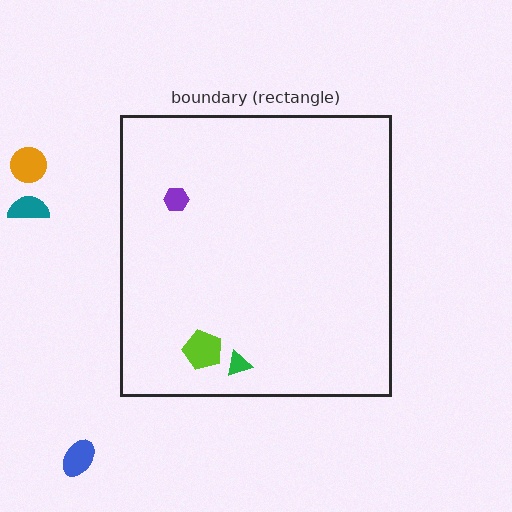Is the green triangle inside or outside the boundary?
Inside.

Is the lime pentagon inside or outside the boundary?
Inside.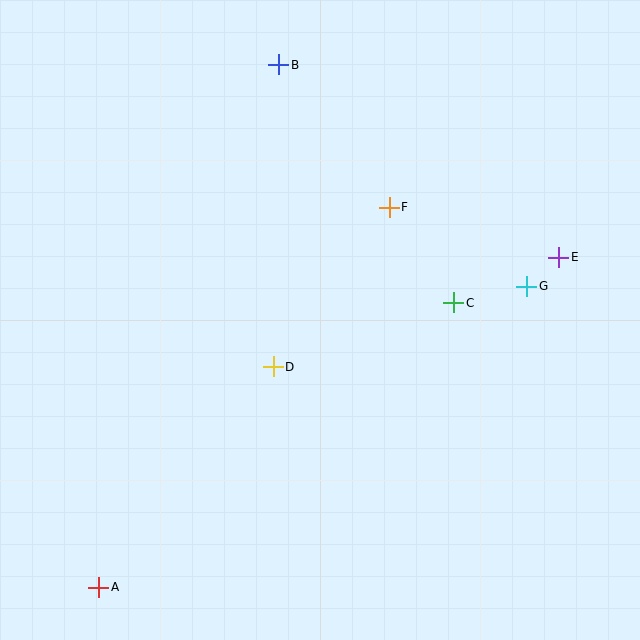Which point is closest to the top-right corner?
Point E is closest to the top-right corner.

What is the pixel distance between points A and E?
The distance between A and E is 566 pixels.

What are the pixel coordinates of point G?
Point G is at (527, 286).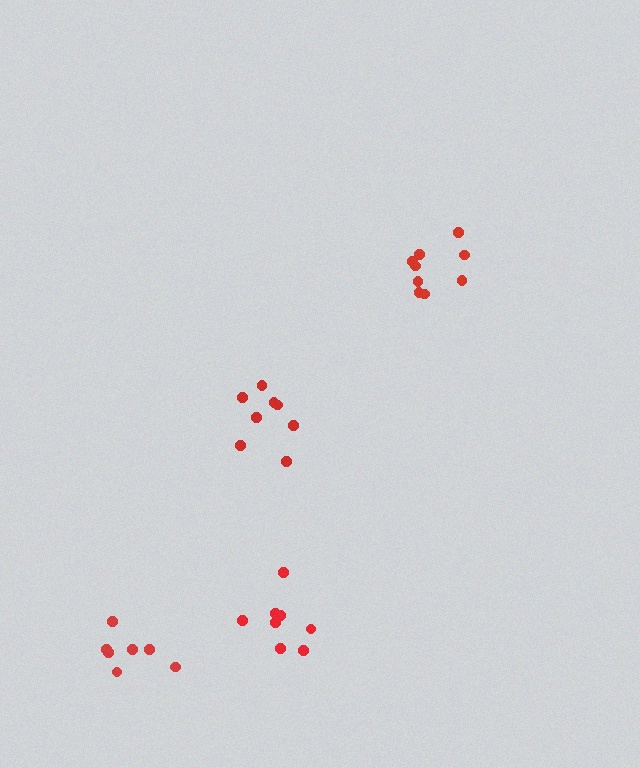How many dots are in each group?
Group 1: 8 dots, Group 2: 9 dots, Group 3: 7 dots, Group 4: 8 dots (32 total).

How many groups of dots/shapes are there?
There are 4 groups.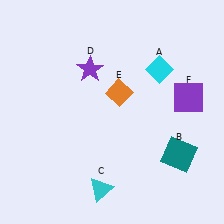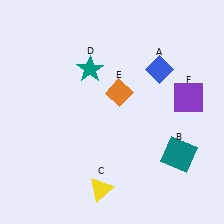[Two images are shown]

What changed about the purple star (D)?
In Image 1, D is purple. In Image 2, it changed to teal.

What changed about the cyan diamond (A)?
In Image 1, A is cyan. In Image 2, it changed to blue.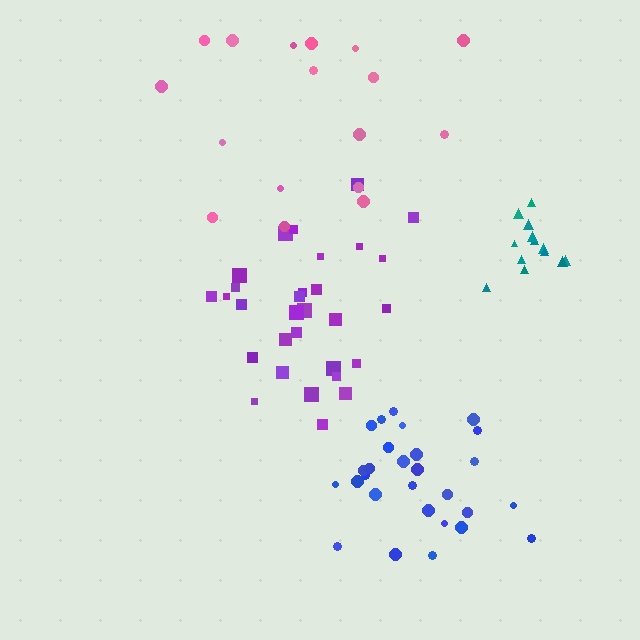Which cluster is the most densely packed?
Blue.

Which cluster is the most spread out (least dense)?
Pink.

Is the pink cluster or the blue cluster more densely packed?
Blue.